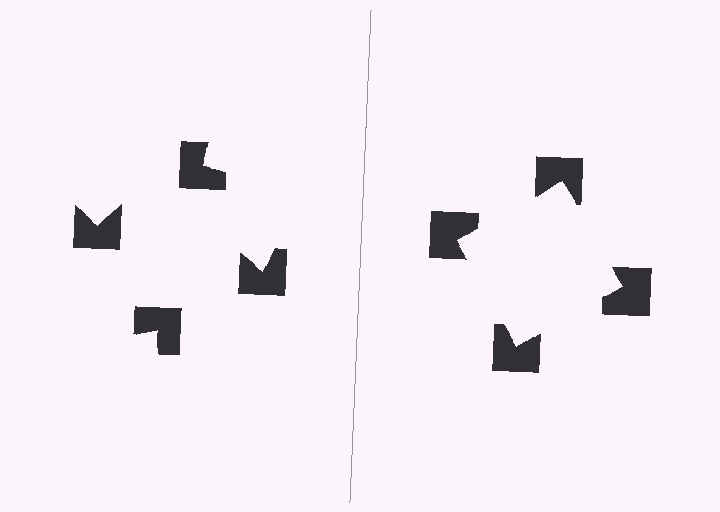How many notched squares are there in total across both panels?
8 — 4 on each side.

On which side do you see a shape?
An illusory square appears on the right side. On the left side the wedge cuts are rotated, so no coherent shape forms.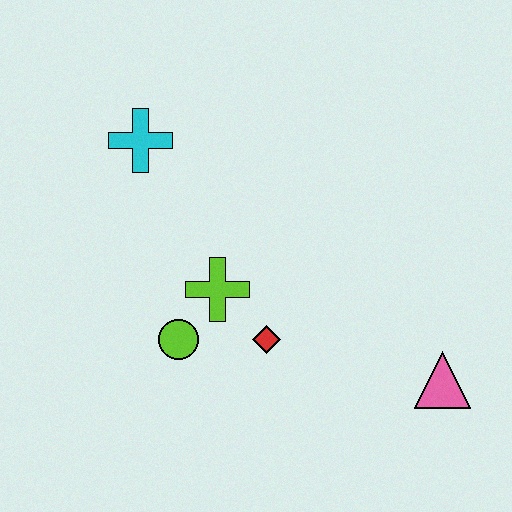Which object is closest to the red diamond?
The lime cross is closest to the red diamond.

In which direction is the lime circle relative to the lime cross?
The lime circle is below the lime cross.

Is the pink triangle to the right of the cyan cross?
Yes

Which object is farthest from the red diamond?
The cyan cross is farthest from the red diamond.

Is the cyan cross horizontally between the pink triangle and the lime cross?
No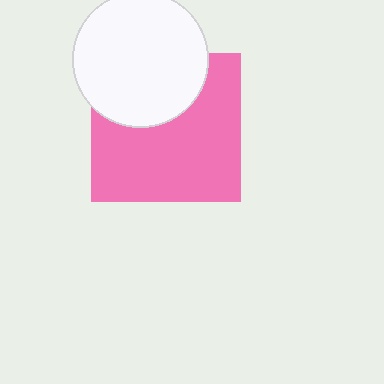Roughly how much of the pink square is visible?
Most of it is visible (roughly 67%).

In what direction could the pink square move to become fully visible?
The pink square could move down. That would shift it out from behind the white circle entirely.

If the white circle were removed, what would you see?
You would see the complete pink square.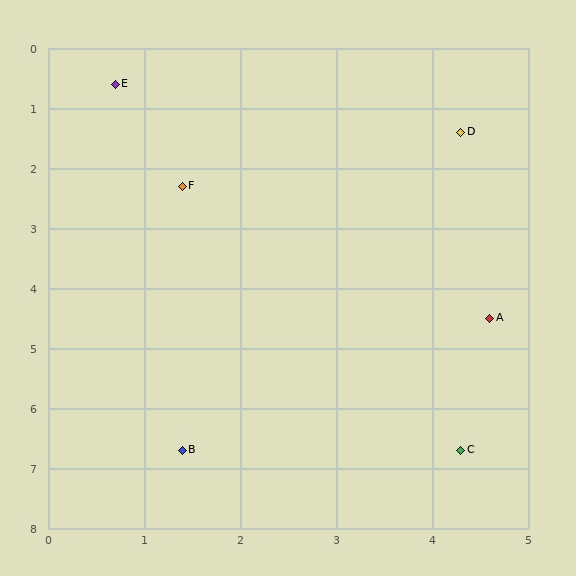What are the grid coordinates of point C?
Point C is at approximately (4.3, 6.7).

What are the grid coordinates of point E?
Point E is at approximately (0.7, 0.6).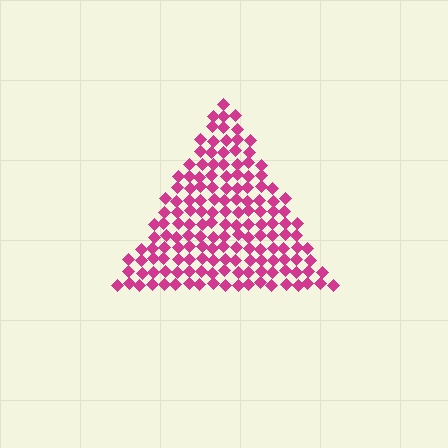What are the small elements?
The small elements are diamonds.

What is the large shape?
The large shape is a triangle.